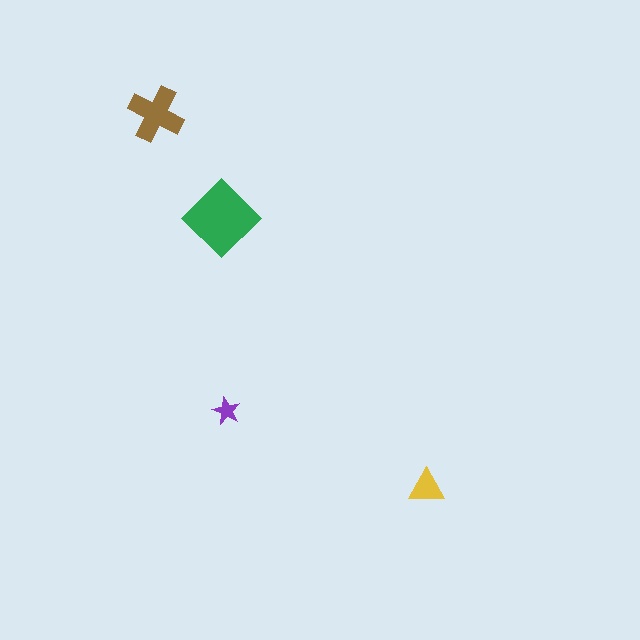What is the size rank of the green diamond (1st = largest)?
1st.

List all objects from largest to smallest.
The green diamond, the brown cross, the yellow triangle, the purple star.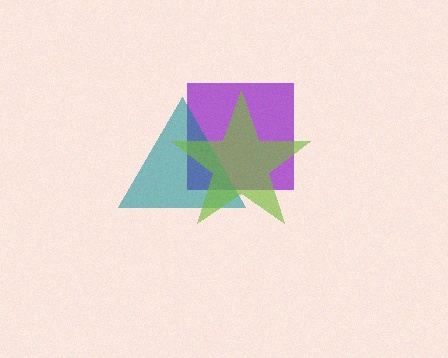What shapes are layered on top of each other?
The layered shapes are: a purple square, a teal triangle, a lime star.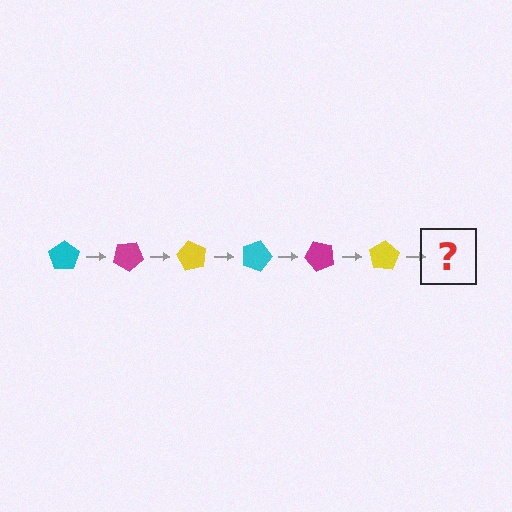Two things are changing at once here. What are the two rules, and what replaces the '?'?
The two rules are that it rotates 30 degrees each step and the color cycles through cyan, magenta, and yellow. The '?' should be a cyan pentagon, rotated 180 degrees from the start.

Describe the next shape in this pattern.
It should be a cyan pentagon, rotated 180 degrees from the start.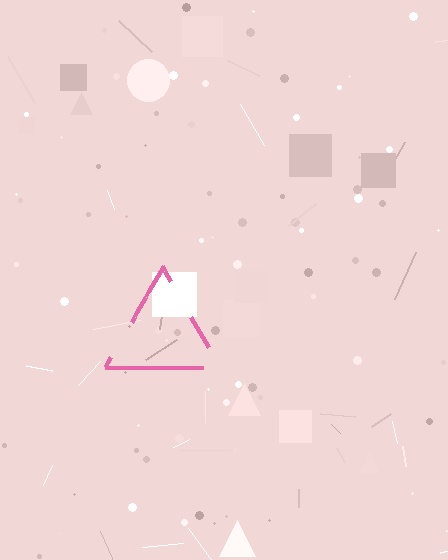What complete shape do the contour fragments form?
The contour fragments form a triangle.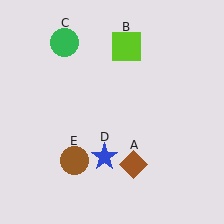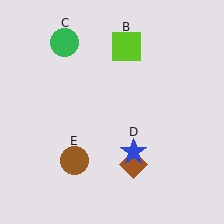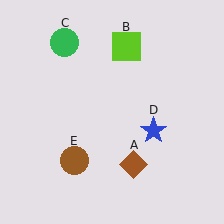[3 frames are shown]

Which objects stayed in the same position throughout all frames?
Brown diamond (object A) and lime square (object B) and green circle (object C) and brown circle (object E) remained stationary.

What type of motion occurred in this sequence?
The blue star (object D) rotated counterclockwise around the center of the scene.